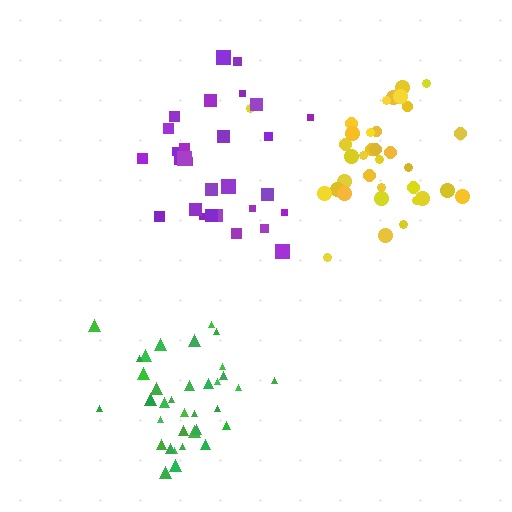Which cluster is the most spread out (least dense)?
Purple.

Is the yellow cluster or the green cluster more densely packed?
Green.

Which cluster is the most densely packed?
Green.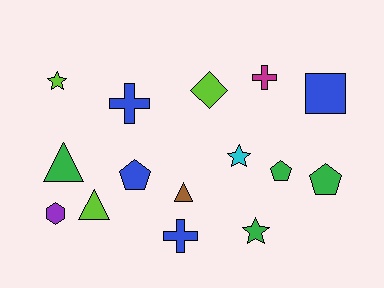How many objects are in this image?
There are 15 objects.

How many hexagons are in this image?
There is 1 hexagon.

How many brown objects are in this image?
There is 1 brown object.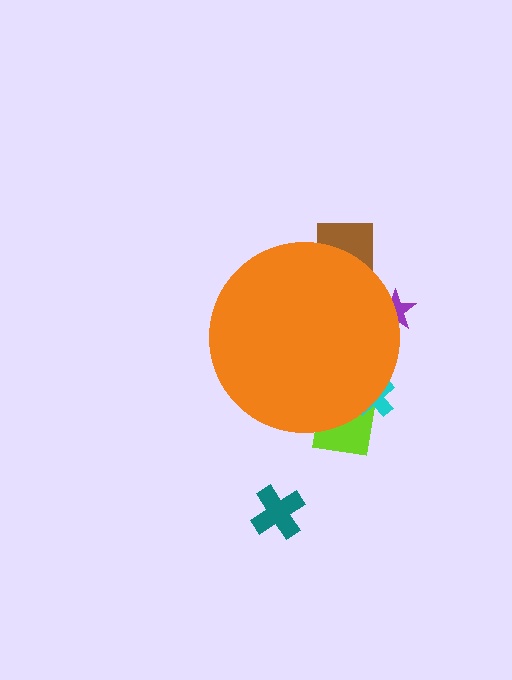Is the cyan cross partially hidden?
Yes, the cyan cross is partially hidden behind the orange circle.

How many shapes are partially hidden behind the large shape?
4 shapes are partially hidden.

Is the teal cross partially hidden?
No, the teal cross is fully visible.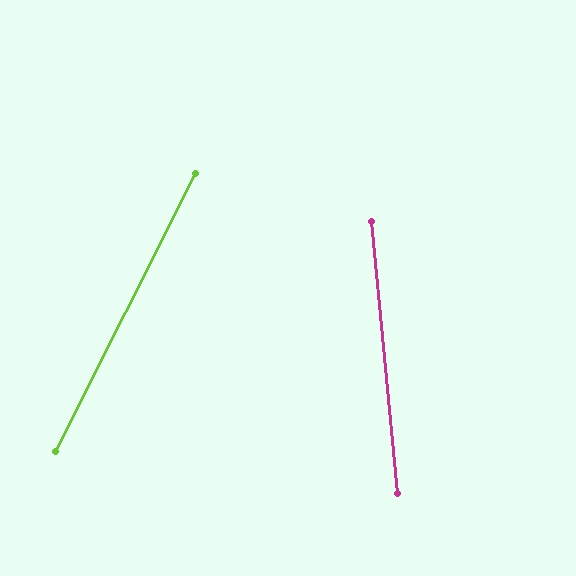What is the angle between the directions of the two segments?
Approximately 32 degrees.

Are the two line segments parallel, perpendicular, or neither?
Neither parallel nor perpendicular — they differ by about 32°.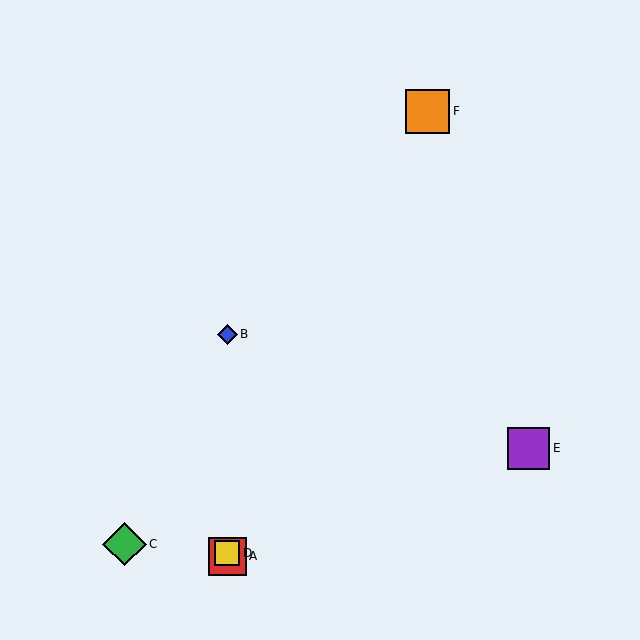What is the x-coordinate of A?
Object A is at x≈227.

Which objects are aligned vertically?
Objects A, B, D are aligned vertically.